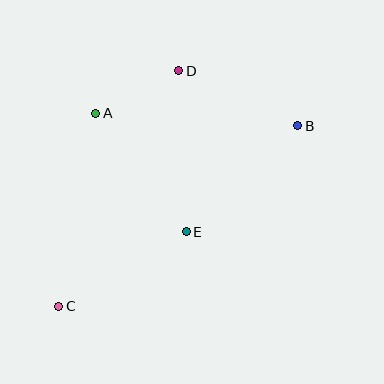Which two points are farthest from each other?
Points B and C are farthest from each other.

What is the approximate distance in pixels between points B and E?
The distance between B and E is approximately 154 pixels.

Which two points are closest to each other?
Points A and D are closest to each other.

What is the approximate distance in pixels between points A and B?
The distance between A and B is approximately 202 pixels.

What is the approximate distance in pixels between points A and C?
The distance between A and C is approximately 196 pixels.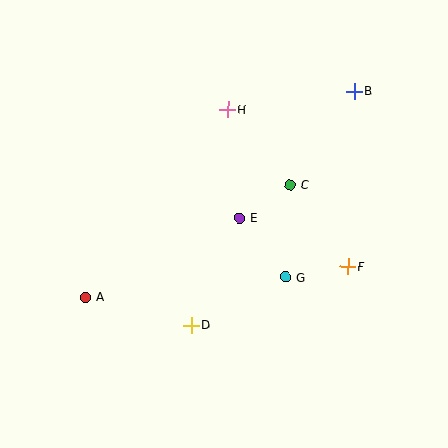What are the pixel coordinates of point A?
Point A is at (86, 297).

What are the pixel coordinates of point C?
Point C is at (290, 185).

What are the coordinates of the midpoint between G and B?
The midpoint between G and B is at (320, 184).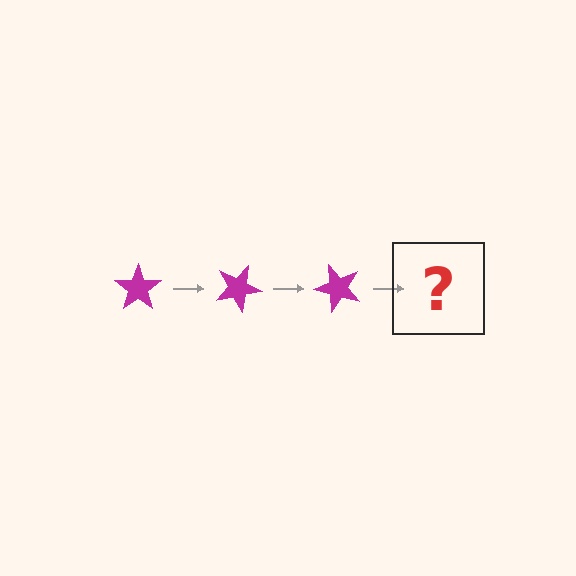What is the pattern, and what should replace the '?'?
The pattern is that the star rotates 25 degrees each step. The '?' should be a magenta star rotated 75 degrees.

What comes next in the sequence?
The next element should be a magenta star rotated 75 degrees.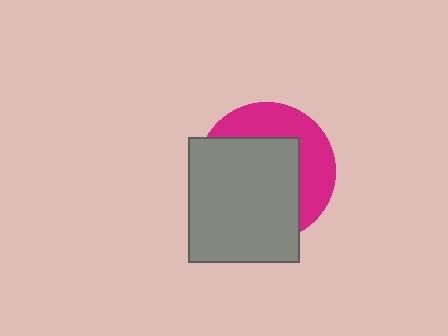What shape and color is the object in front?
The object in front is a gray rectangle.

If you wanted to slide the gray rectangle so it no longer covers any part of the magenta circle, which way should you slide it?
Slide it toward the lower-left — that is the most direct way to separate the two shapes.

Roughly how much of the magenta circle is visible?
A small part of it is visible (roughly 38%).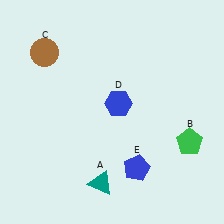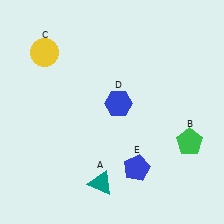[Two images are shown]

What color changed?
The circle (C) changed from brown in Image 1 to yellow in Image 2.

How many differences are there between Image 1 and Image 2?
There is 1 difference between the two images.